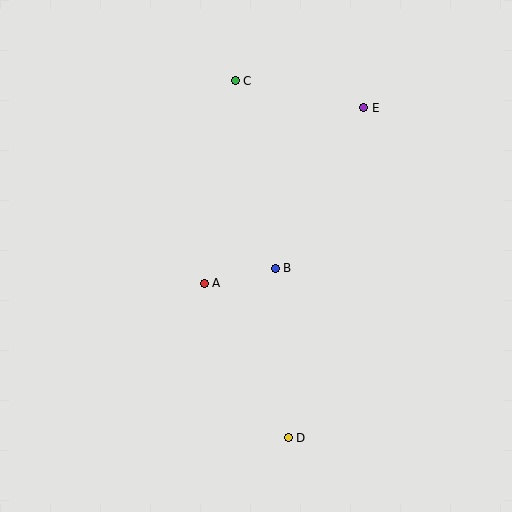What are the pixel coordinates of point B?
Point B is at (275, 268).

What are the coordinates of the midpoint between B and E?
The midpoint between B and E is at (320, 188).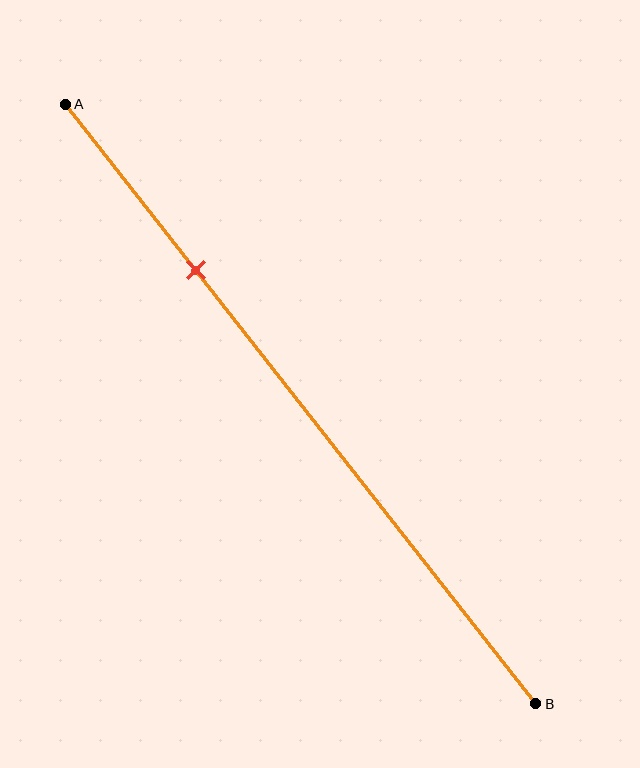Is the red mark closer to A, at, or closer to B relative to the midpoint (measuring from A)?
The red mark is closer to point A than the midpoint of segment AB.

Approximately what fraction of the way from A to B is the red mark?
The red mark is approximately 30% of the way from A to B.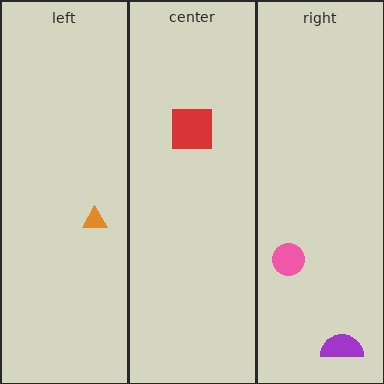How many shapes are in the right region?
2.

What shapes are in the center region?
The red square.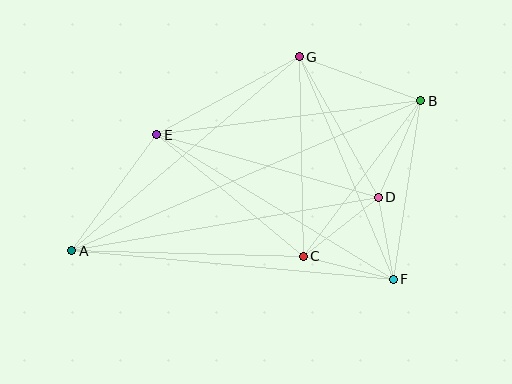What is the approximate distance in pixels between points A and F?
The distance between A and F is approximately 322 pixels.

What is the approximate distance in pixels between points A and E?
The distance between A and E is approximately 144 pixels.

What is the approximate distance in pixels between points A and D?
The distance between A and D is approximately 311 pixels.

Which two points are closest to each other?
Points D and F are closest to each other.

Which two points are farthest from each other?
Points A and B are farthest from each other.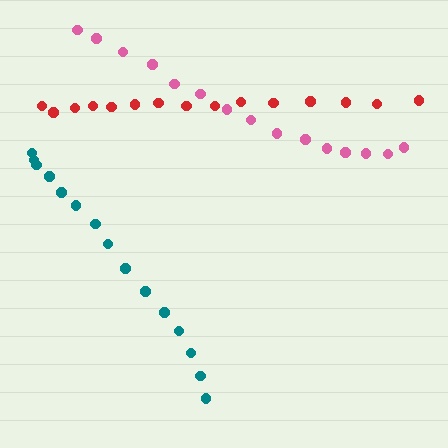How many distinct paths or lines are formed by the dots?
There are 3 distinct paths.